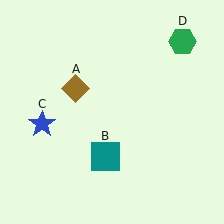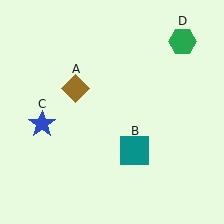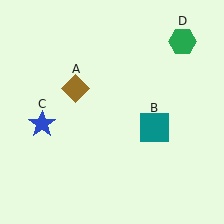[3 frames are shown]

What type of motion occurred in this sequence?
The teal square (object B) rotated counterclockwise around the center of the scene.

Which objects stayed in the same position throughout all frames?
Brown diamond (object A) and blue star (object C) and green hexagon (object D) remained stationary.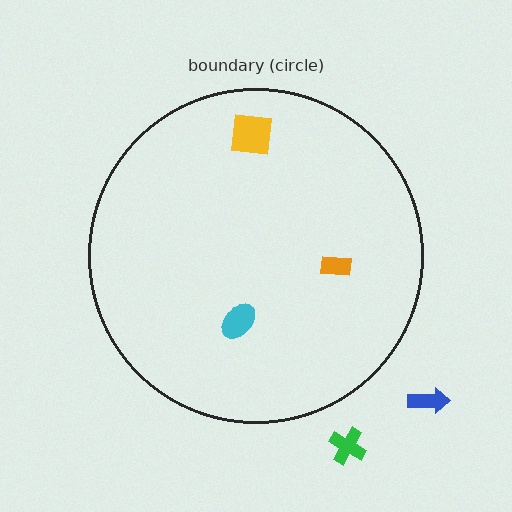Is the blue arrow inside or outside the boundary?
Outside.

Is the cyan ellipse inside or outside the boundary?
Inside.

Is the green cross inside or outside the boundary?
Outside.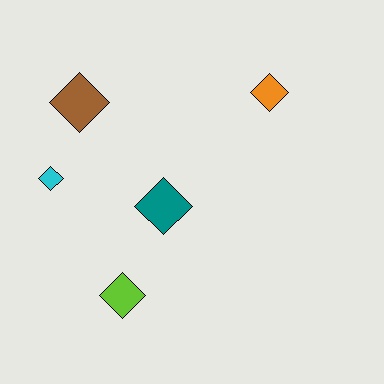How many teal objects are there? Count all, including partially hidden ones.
There is 1 teal object.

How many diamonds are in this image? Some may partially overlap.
There are 5 diamonds.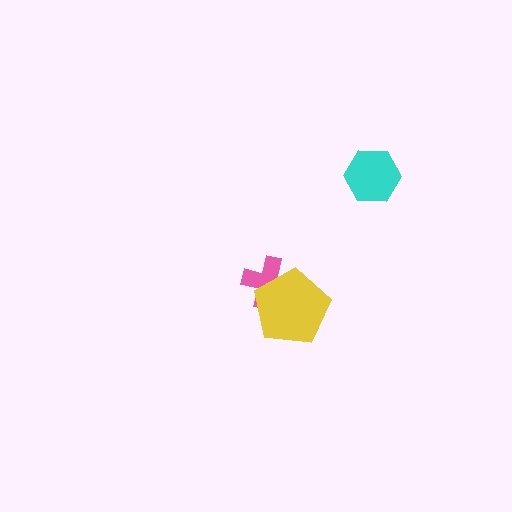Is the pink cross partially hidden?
Yes, it is partially covered by another shape.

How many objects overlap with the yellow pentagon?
1 object overlaps with the yellow pentagon.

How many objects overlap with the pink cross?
1 object overlaps with the pink cross.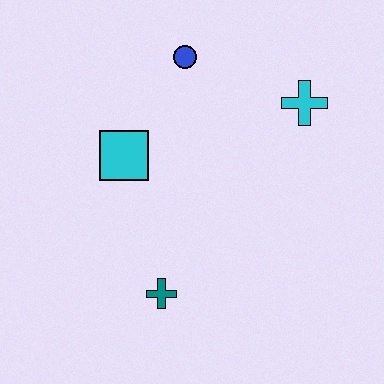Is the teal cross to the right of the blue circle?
No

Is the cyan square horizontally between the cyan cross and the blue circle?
No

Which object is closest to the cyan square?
The blue circle is closest to the cyan square.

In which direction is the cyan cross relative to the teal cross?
The cyan cross is above the teal cross.